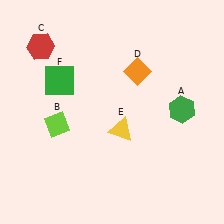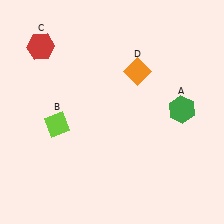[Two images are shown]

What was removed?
The yellow triangle (E), the green square (F) were removed in Image 2.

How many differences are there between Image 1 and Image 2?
There are 2 differences between the two images.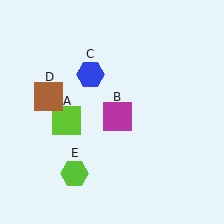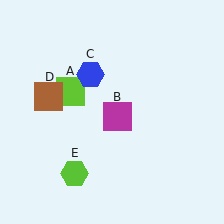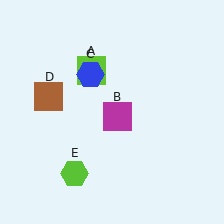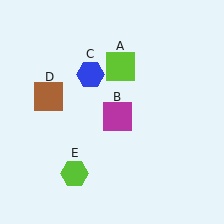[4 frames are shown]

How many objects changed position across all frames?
1 object changed position: lime square (object A).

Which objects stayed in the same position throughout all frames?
Magenta square (object B) and blue hexagon (object C) and brown square (object D) and lime hexagon (object E) remained stationary.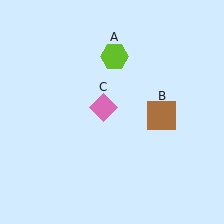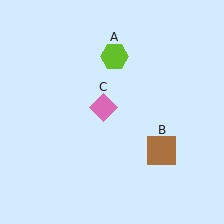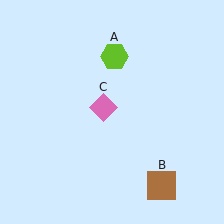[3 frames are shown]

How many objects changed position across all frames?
1 object changed position: brown square (object B).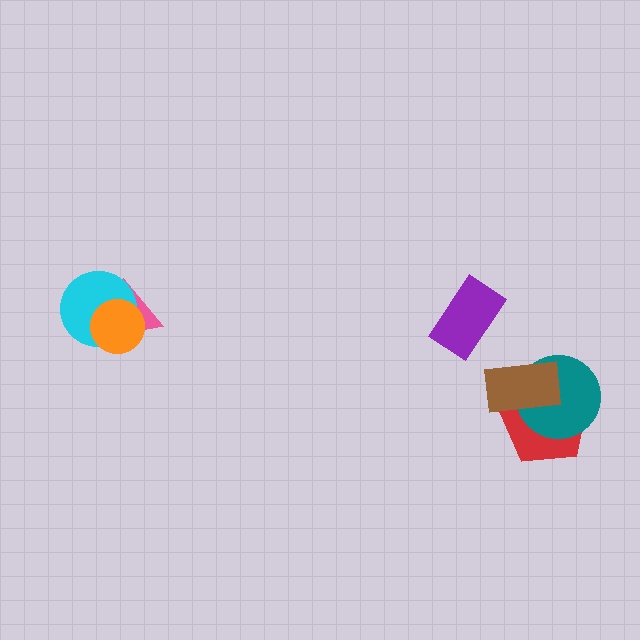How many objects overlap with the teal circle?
2 objects overlap with the teal circle.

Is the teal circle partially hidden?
Yes, it is partially covered by another shape.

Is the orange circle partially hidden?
No, no other shape covers it.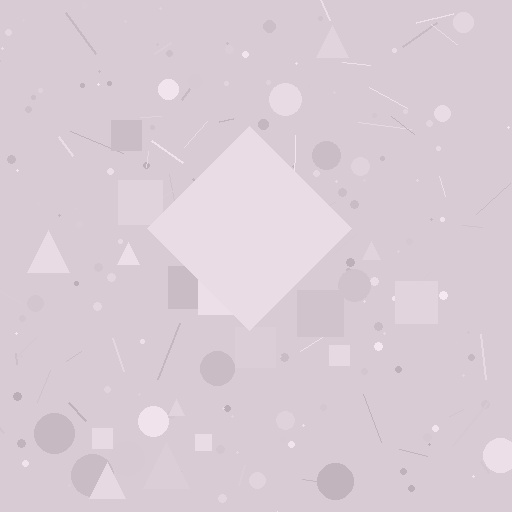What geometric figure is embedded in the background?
A diamond is embedded in the background.